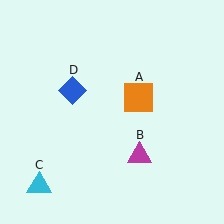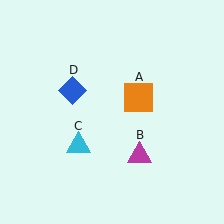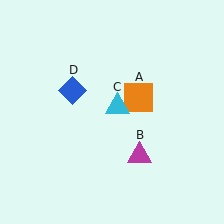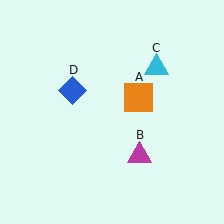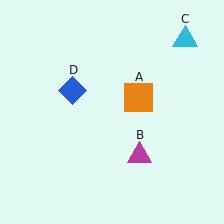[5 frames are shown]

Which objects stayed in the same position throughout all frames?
Orange square (object A) and magenta triangle (object B) and blue diamond (object D) remained stationary.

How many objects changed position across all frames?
1 object changed position: cyan triangle (object C).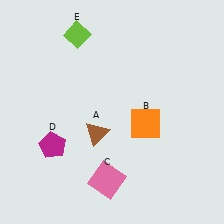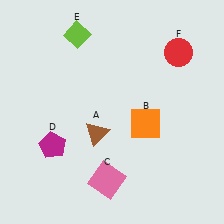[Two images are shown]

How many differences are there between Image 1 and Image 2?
There is 1 difference between the two images.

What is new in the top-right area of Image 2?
A red circle (F) was added in the top-right area of Image 2.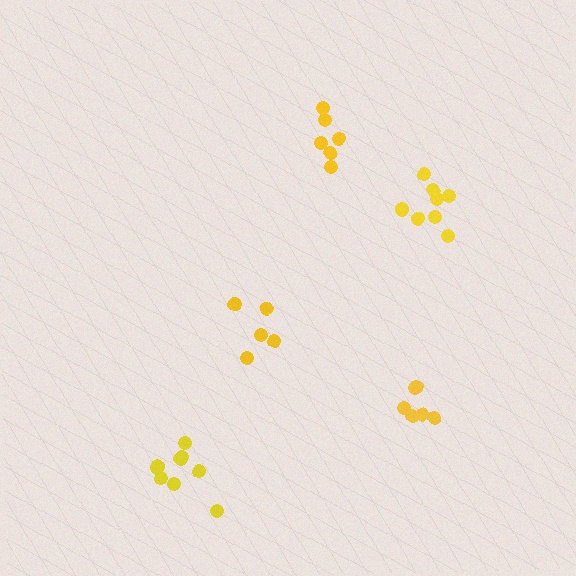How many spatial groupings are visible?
There are 5 spatial groupings.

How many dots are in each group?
Group 1: 6 dots, Group 2: 8 dots, Group 3: 8 dots, Group 4: 5 dots, Group 5: 6 dots (33 total).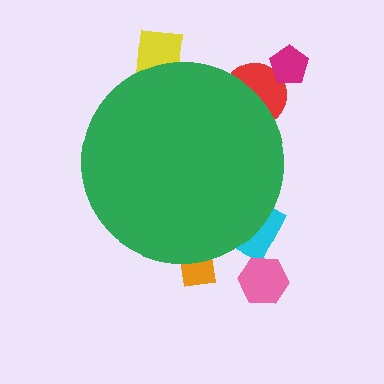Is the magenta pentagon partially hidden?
No, the magenta pentagon is fully visible.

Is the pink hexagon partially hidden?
No, the pink hexagon is fully visible.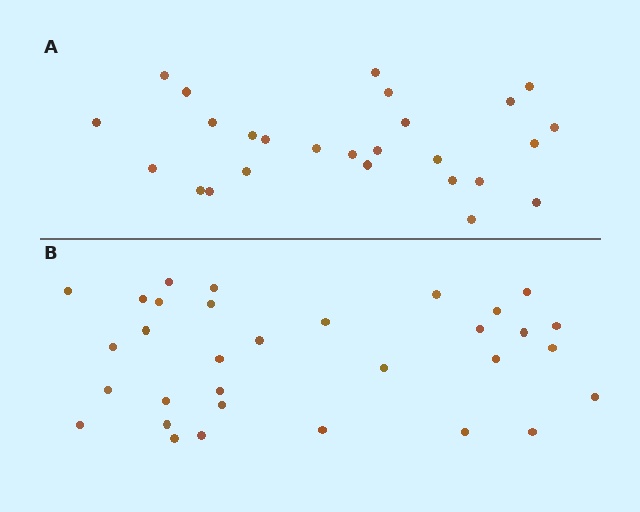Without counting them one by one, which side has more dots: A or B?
Region B (the bottom region) has more dots.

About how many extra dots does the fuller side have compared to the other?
Region B has about 6 more dots than region A.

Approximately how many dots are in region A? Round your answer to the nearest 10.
About 30 dots. (The exact count is 26, which rounds to 30.)